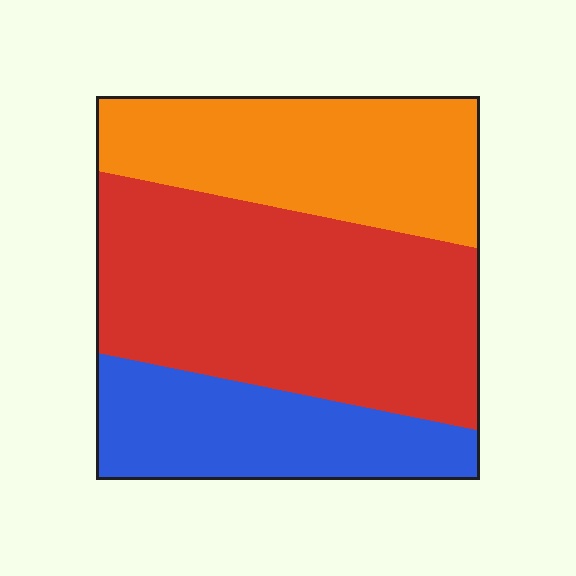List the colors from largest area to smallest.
From largest to smallest: red, orange, blue.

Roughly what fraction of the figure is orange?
Orange covers 30% of the figure.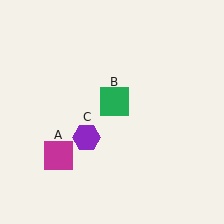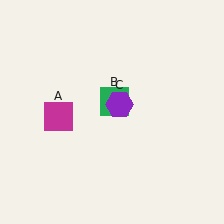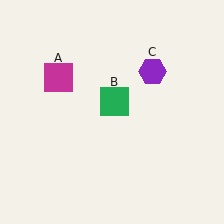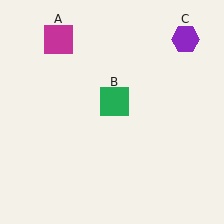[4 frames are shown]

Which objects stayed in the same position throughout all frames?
Green square (object B) remained stationary.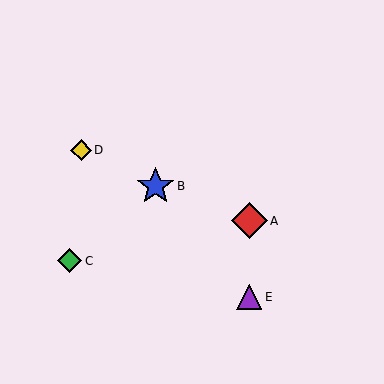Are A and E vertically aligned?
Yes, both are at x≈249.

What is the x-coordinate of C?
Object C is at x≈70.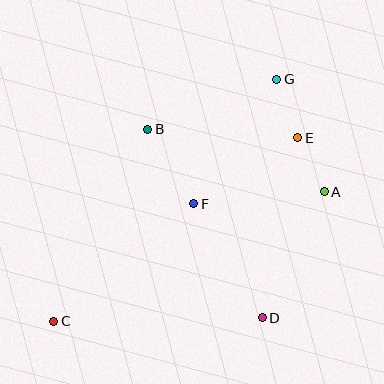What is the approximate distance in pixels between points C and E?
The distance between C and E is approximately 305 pixels.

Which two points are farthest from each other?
Points C and G are farthest from each other.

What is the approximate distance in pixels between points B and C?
The distance between B and C is approximately 214 pixels.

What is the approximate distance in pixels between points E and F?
The distance between E and F is approximately 124 pixels.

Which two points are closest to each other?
Points A and E are closest to each other.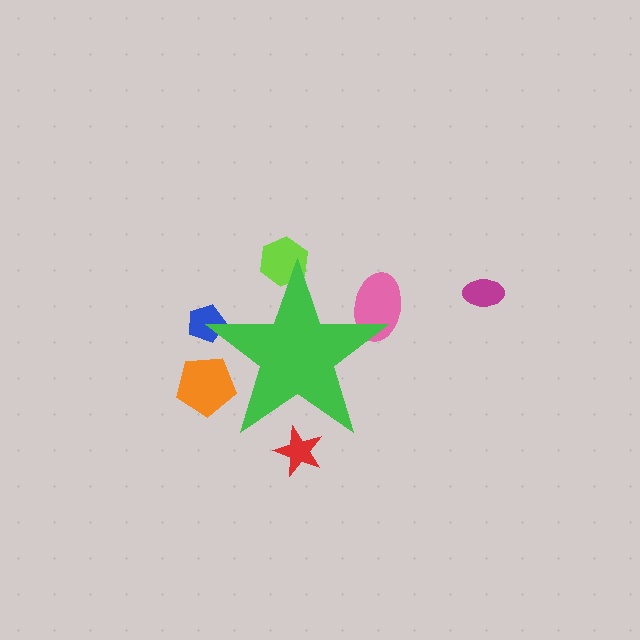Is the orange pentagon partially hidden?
Yes, the orange pentagon is partially hidden behind the green star.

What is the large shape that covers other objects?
A green star.